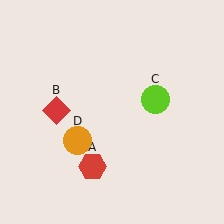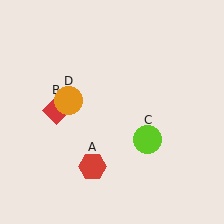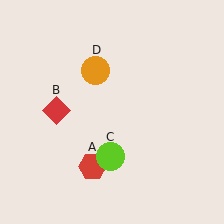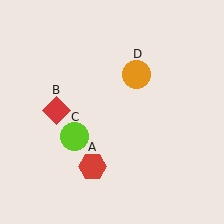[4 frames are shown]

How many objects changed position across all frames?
2 objects changed position: lime circle (object C), orange circle (object D).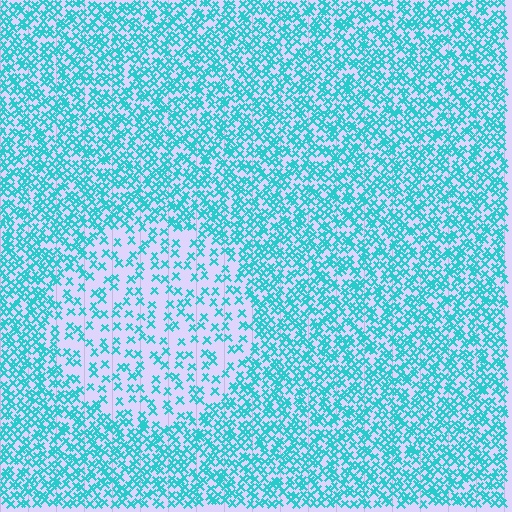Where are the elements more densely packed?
The elements are more densely packed outside the circle boundary.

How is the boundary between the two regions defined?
The boundary is defined by a change in element density (approximately 2.4x ratio). All elements are the same color, size, and shape.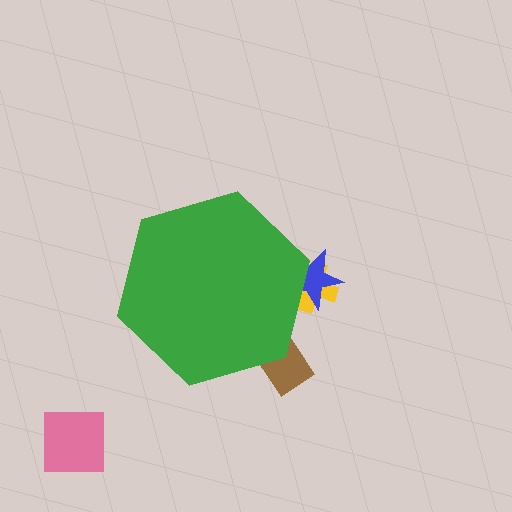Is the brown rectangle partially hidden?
Yes, the brown rectangle is partially hidden behind the green hexagon.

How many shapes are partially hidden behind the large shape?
3 shapes are partially hidden.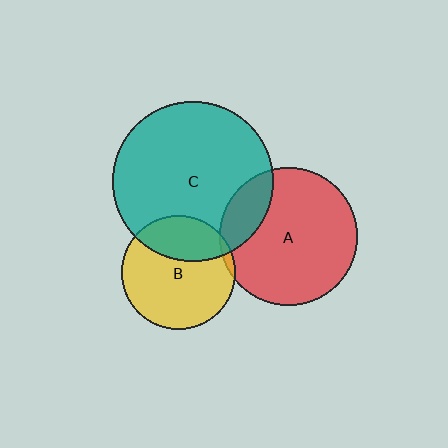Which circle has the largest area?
Circle C (teal).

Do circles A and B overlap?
Yes.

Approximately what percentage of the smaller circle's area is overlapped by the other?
Approximately 5%.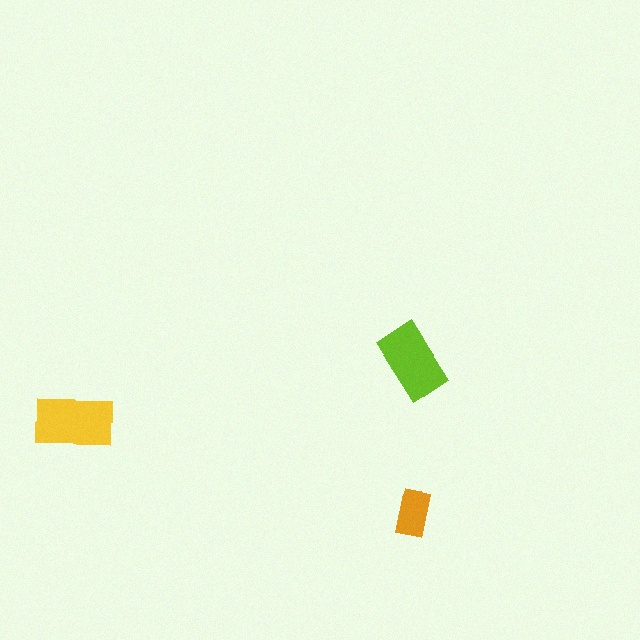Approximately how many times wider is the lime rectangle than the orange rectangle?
About 1.5 times wider.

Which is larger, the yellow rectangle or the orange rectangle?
The yellow one.